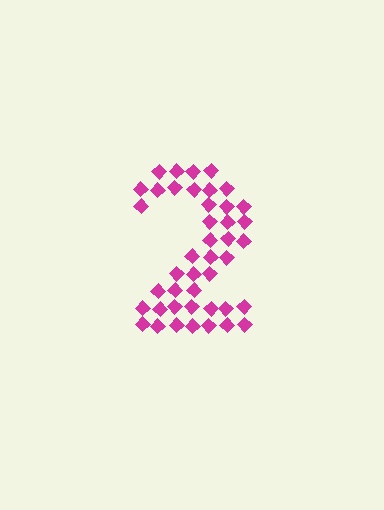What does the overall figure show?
The overall figure shows the digit 2.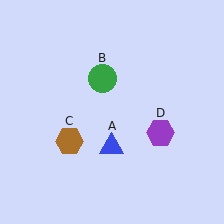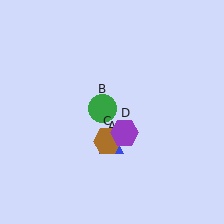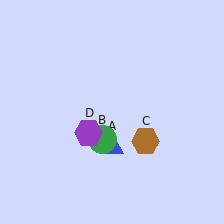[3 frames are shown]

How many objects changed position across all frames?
3 objects changed position: green circle (object B), brown hexagon (object C), purple hexagon (object D).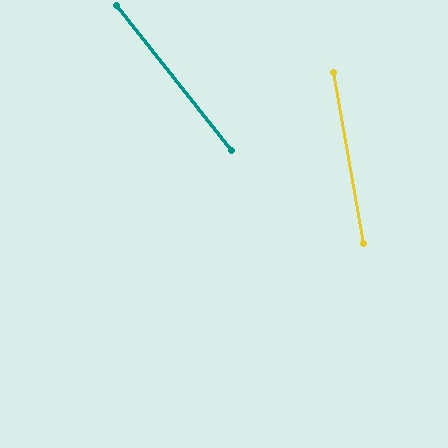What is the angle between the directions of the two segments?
Approximately 29 degrees.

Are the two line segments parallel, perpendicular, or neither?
Neither parallel nor perpendicular — they differ by about 29°.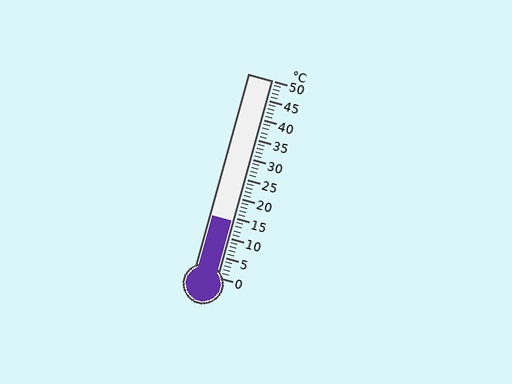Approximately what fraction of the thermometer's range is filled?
The thermometer is filled to approximately 30% of its range.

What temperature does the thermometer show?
The thermometer shows approximately 14°C.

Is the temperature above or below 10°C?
The temperature is above 10°C.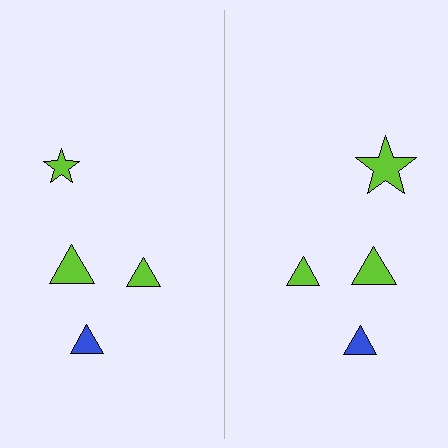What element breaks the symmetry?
The lime star on the right side has a different size than its mirror counterpart.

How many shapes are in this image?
There are 8 shapes in this image.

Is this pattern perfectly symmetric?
No, the pattern is not perfectly symmetric. The lime star on the right side has a different size than its mirror counterpart.